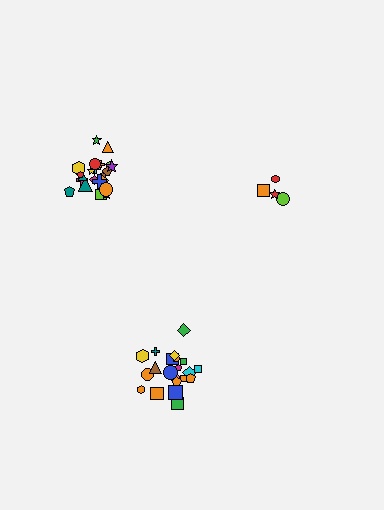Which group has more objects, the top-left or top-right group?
The top-left group.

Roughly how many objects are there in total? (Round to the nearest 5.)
Roughly 50 objects in total.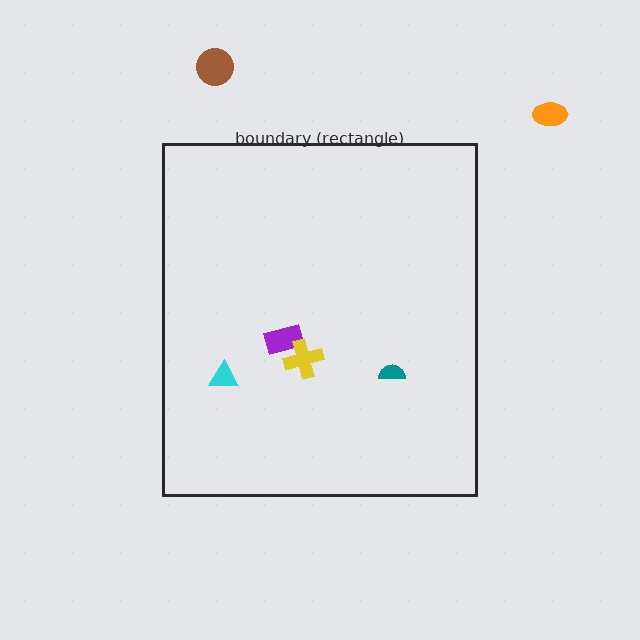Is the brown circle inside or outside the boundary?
Outside.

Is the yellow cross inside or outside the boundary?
Inside.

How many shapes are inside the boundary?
4 inside, 2 outside.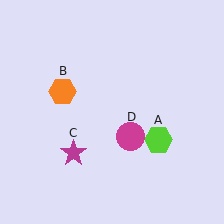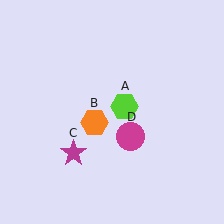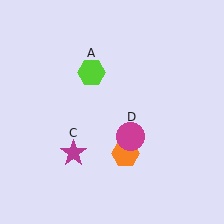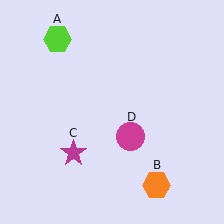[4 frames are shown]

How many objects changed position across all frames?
2 objects changed position: lime hexagon (object A), orange hexagon (object B).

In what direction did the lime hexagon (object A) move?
The lime hexagon (object A) moved up and to the left.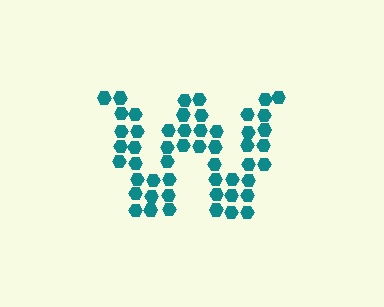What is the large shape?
The large shape is the letter W.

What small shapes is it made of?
It is made of small hexagons.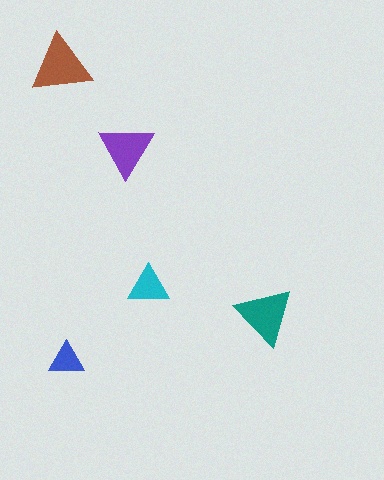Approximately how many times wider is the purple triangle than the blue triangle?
About 1.5 times wider.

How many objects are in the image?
There are 5 objects in the image.